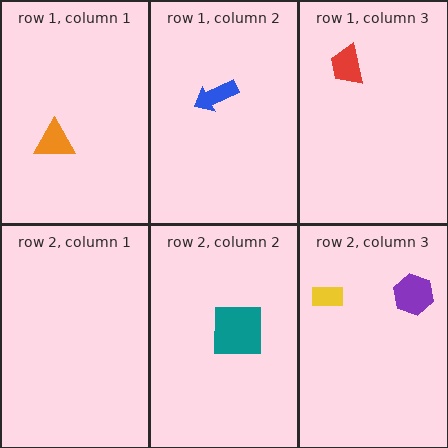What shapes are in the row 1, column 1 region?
The orange triangle.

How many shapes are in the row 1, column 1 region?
1.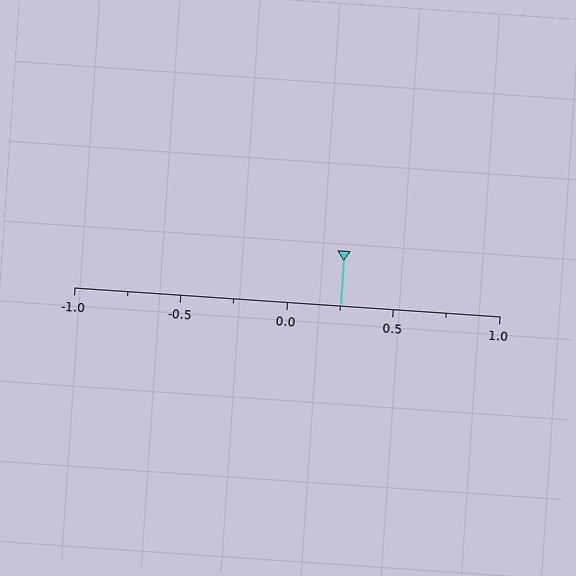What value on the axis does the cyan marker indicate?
The marker indicates approximately 0.25.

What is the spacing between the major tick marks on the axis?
The major ticks are spaced 0.5 apart.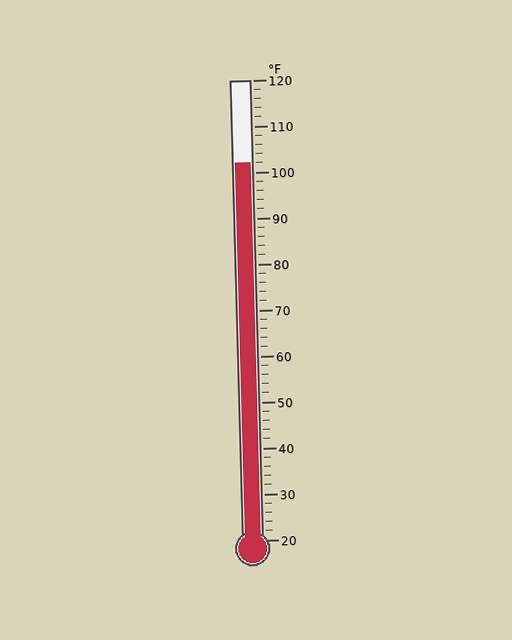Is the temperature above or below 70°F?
The temperature is above 70°F.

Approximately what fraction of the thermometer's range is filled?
The thermometer is filled to approximately 80% of its range.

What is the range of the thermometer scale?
The thermometer scale ranges from 20°F to 120°F.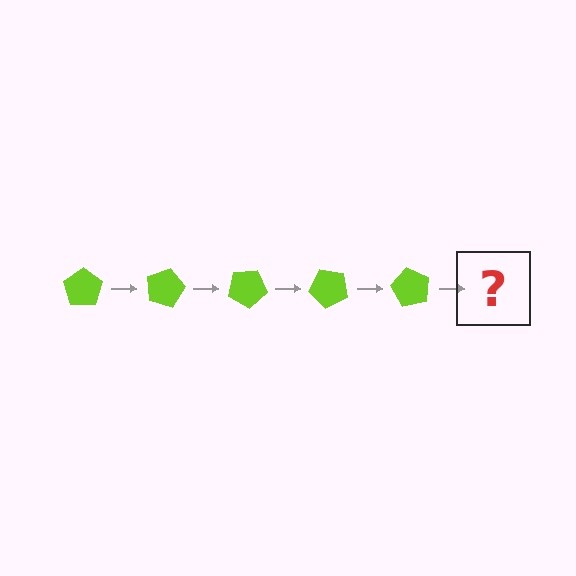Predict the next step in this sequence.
The next step is a lime pentagon rotated 75 degrees.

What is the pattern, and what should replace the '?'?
The pattern is that the pentagon rotates 15 degrees each step. The '?' should be a lime pentagon rotated 75 degrees.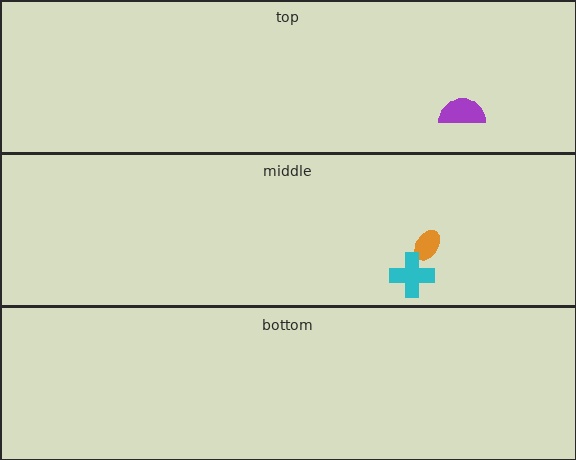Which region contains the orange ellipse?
The middle region.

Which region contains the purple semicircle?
The top region.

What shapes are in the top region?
The purple semicircle.